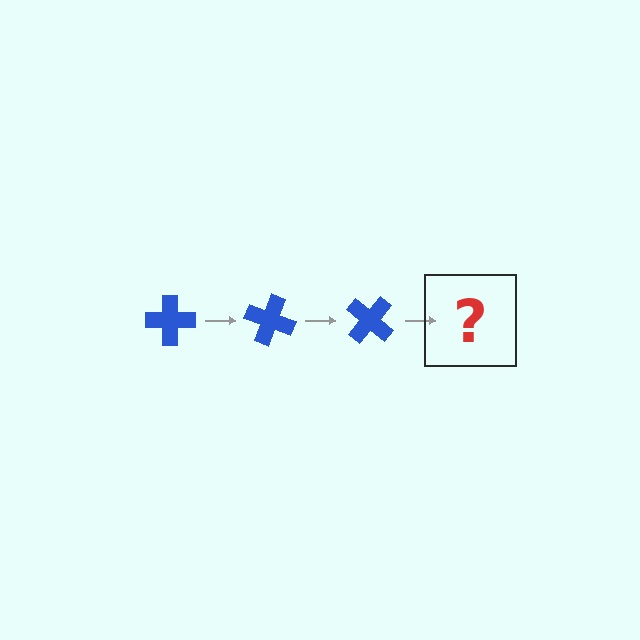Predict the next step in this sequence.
The next step is a blue cross rotated 60 degrees.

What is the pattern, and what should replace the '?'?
The pattern is that the cross rotates 20 degrees each step. The '?' should be a blue cross rotated 60 degrees.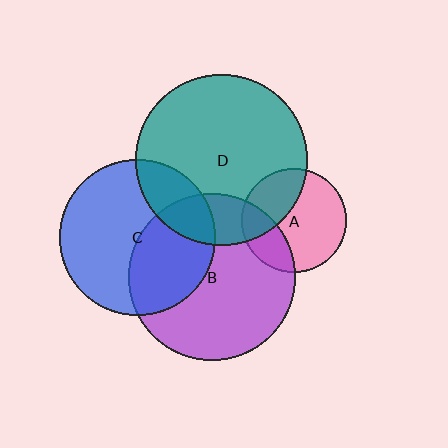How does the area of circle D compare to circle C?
Approximately 1.2 times.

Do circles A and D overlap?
Yes.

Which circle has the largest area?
Circle D (teal).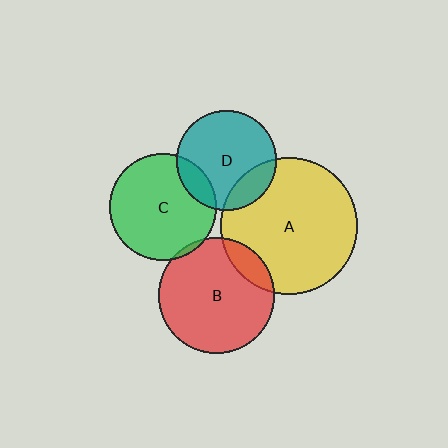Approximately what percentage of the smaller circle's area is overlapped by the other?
Approximately 15%.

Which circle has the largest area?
Circle A (yellow).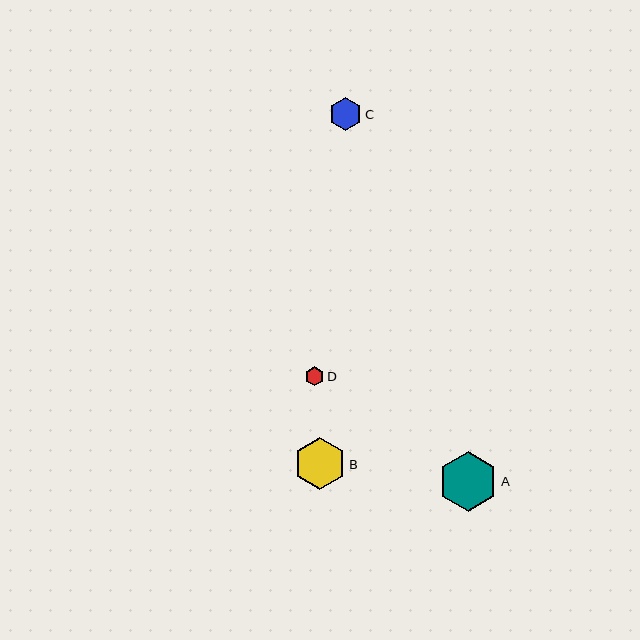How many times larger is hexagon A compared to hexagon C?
Hexagon A is approximately 1.8 times the size of hexagon C.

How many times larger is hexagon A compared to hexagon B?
Hexagon A is approximately 1.1 times the size of hexagon B.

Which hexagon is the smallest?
Hexagon D is the smallest with a size of approximately 19 pixels.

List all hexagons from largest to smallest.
From largest to smallest: A, B, C, D.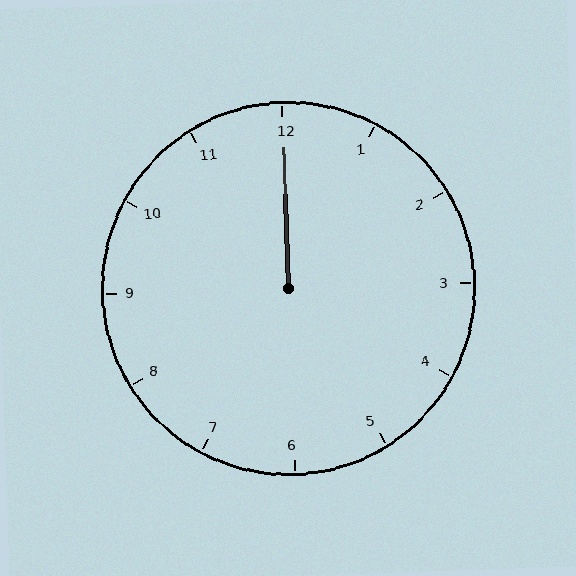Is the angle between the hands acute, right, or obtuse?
It is acute.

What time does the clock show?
12:00.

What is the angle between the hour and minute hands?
Approximately 0 degrees.